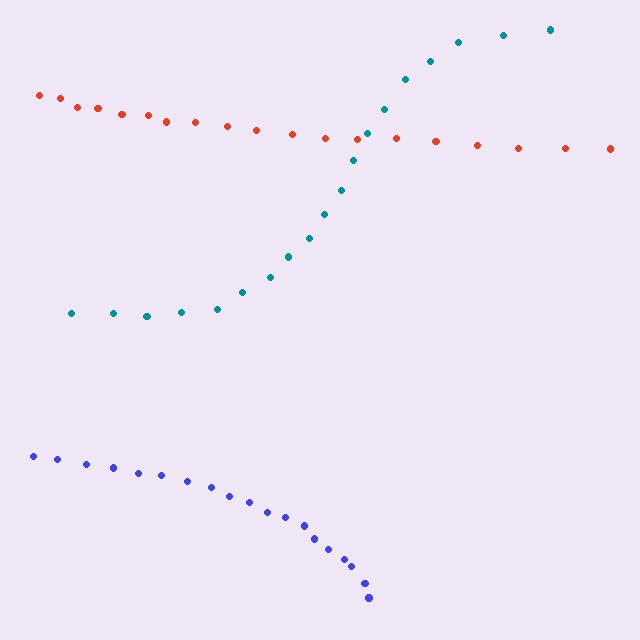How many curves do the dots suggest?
There are 3 distinct paths.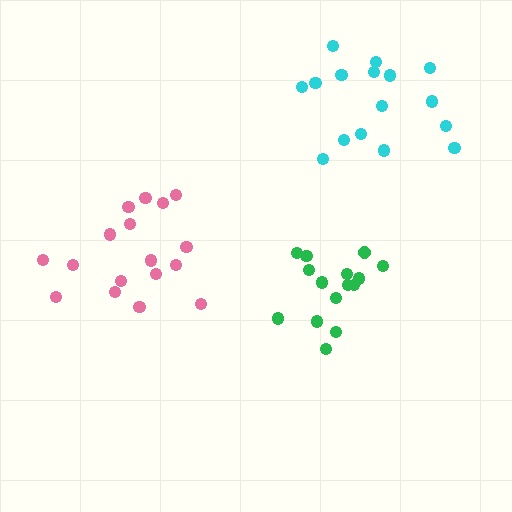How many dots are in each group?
Group 1: 16 dots, Group 2: 15 dots, Group 3: 17 dots (48 total).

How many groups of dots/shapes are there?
There are 3 groups.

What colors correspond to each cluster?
The clusters are colored: cyan, green, pink.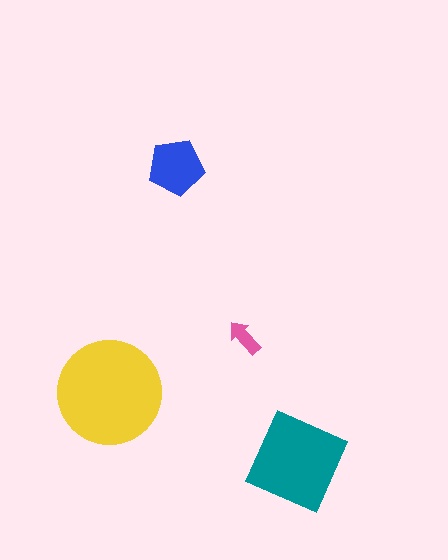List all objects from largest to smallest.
The yellow circle, the teal square, the blue pentagon, the pink arrow.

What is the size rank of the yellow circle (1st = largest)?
1st.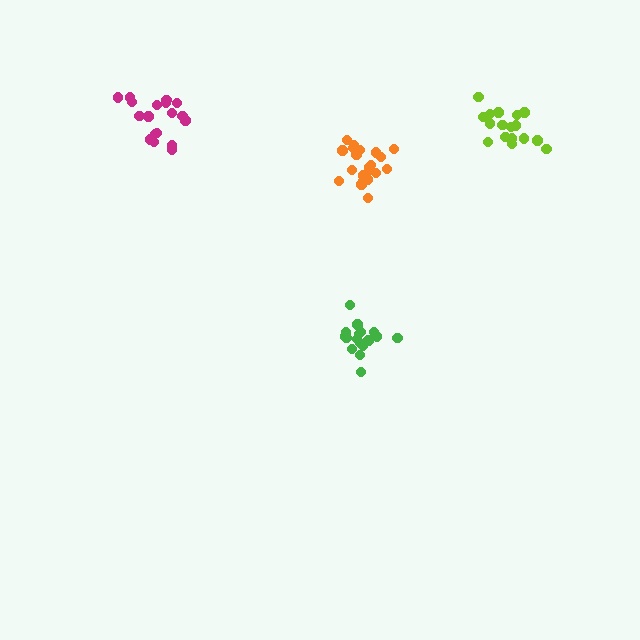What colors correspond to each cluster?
The clusters are colored: lime, orange, magenta, green.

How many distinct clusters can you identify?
There are 4 distinct clusters.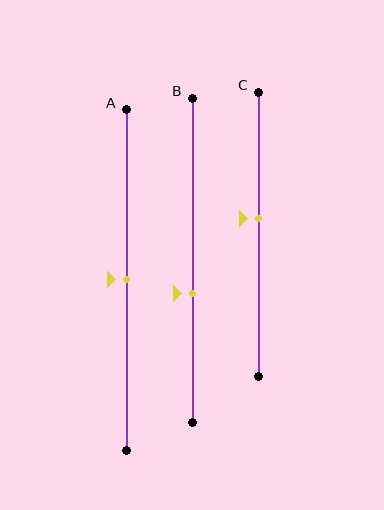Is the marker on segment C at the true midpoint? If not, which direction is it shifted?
No, the marker on segment C is shifted upward by about 6% of the segment length.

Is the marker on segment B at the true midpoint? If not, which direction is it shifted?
No, the marker on segment B is shifted downward by about 10% of the segment length.